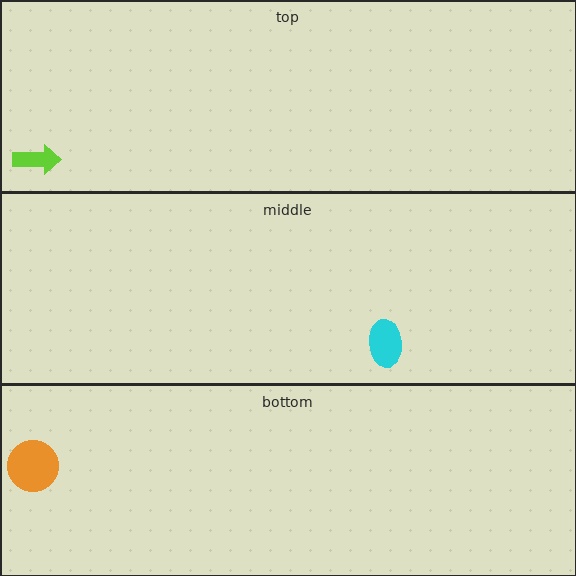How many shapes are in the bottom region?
1.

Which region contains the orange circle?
The bottom region.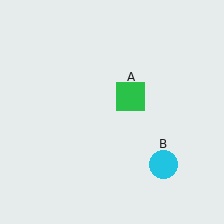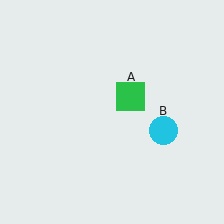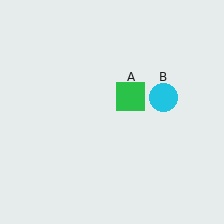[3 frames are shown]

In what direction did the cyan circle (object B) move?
The cyan circle (object B) moved up.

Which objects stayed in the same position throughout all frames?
Green square (object A) remained stationary.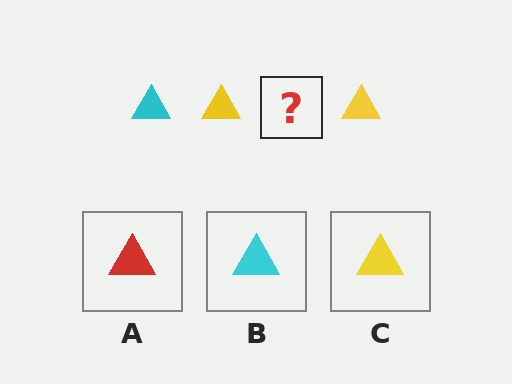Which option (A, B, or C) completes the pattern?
B.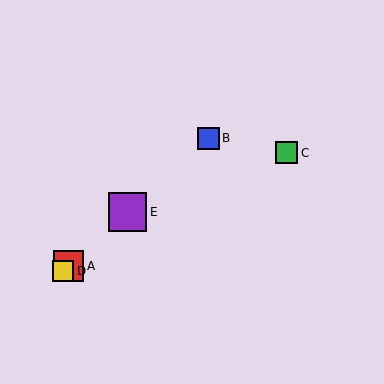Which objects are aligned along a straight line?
Objects A, B, D, E are aligned along a straight line.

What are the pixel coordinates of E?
Object E is at (128, 212).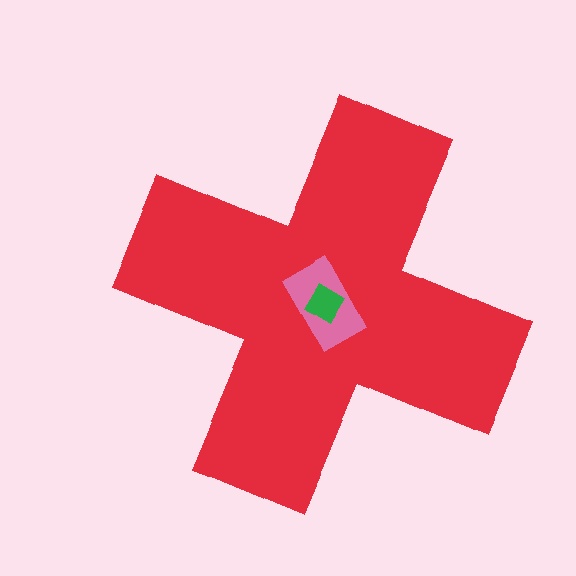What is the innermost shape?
The green diamond.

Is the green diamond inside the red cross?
Yes.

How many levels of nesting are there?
3.